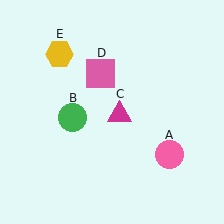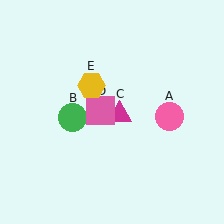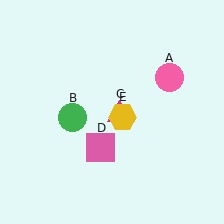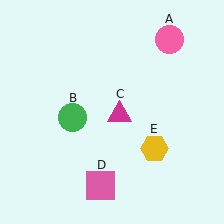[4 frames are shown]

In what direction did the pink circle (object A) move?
The pink circle (object A) moved up.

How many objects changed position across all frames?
3 objects changed position: pink circle (object A), pink square (object D), yellow hexagon (object E).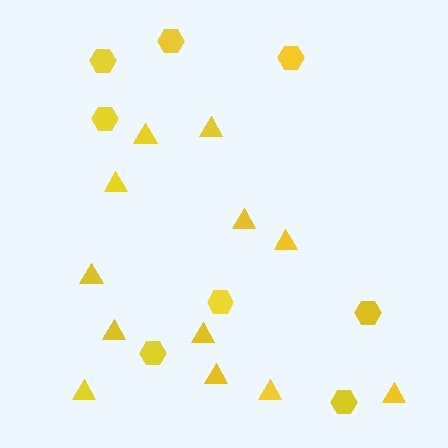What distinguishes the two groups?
There are 2 groups: one group of triangles (12) and one group of hexagons (8).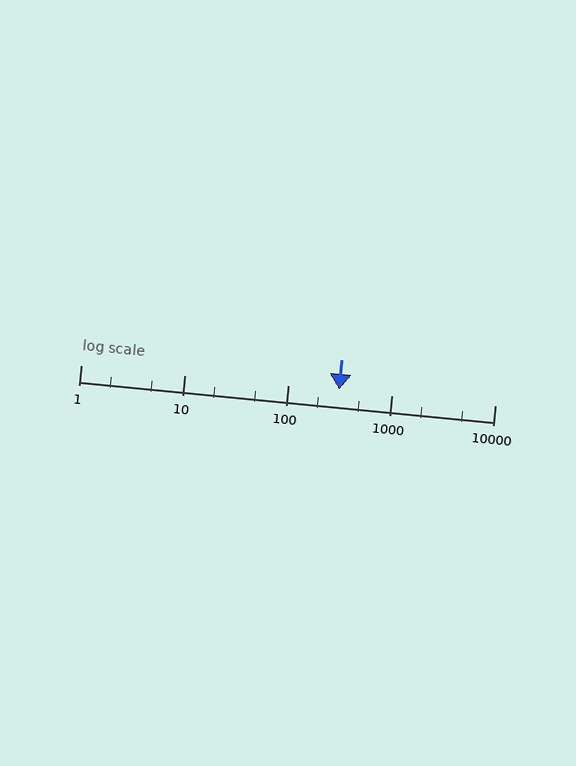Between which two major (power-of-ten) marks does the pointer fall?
The pointer is between 100 and 1000.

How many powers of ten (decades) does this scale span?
The scale spans 4 decades, from 1 to 10000.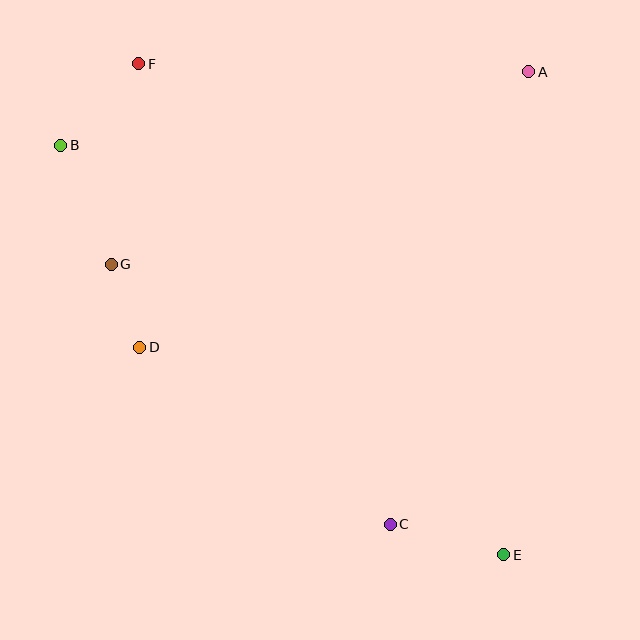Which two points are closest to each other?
Points D and G are closest to each other.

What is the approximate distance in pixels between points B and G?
The distance between B and G is approximately 129 pixels.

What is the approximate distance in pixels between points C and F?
The distance between C and F is approximately 524 pixels.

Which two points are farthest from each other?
Points E and F are farthest from each other.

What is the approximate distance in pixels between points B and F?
The distance between B and F is approximately 113 pixels.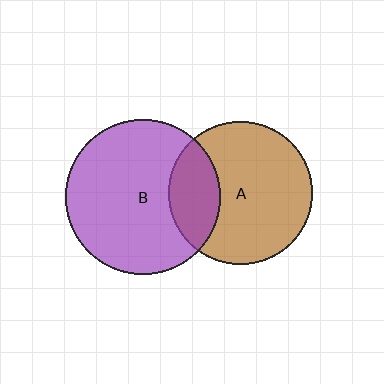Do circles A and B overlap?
Yes.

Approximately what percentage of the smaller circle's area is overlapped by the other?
Approximately 25%.